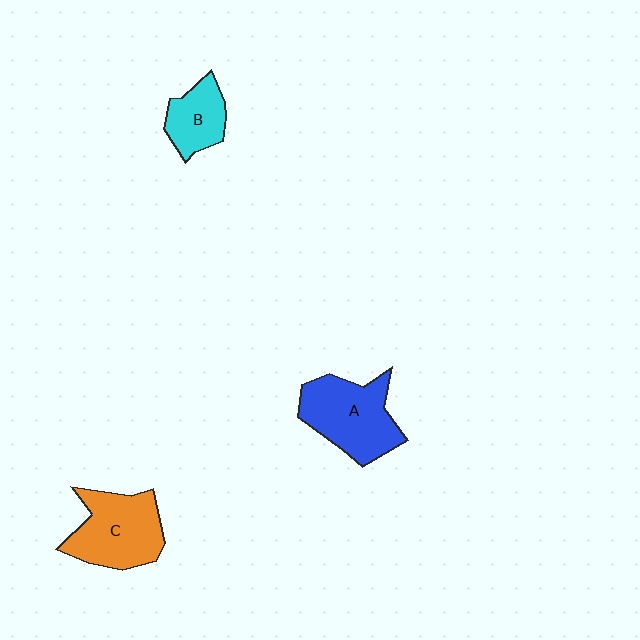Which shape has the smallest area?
Shape B (cyan).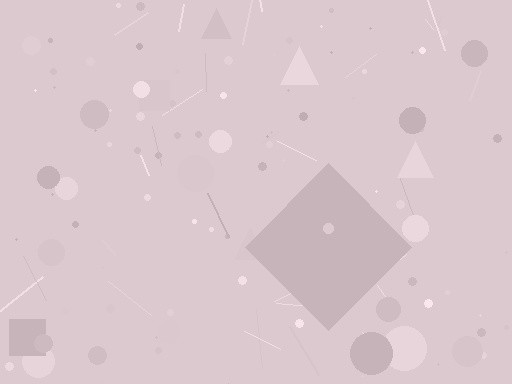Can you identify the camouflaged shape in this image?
The camouflaged shape is a diamond.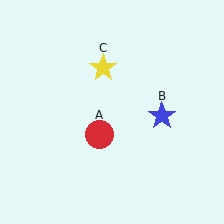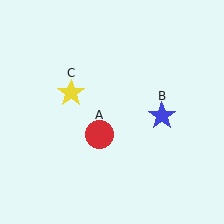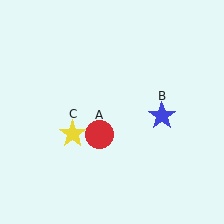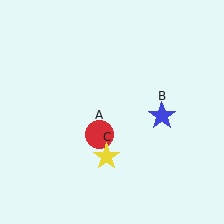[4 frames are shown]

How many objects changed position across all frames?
1 object changed position: yellow star (object C).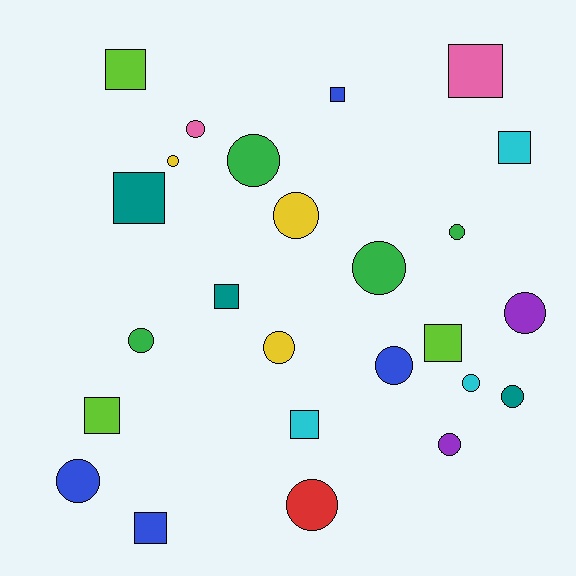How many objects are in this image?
There are 25 objects.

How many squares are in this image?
There are 10 squares.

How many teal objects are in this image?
There are 3 teal objects.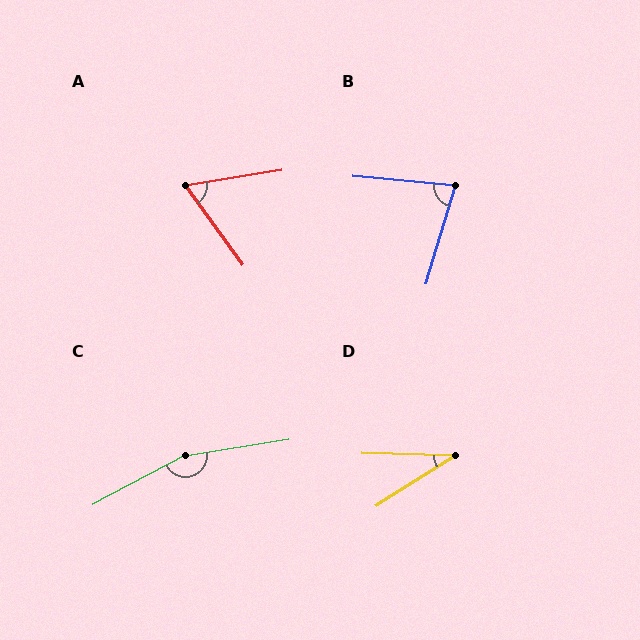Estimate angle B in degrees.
Approximately 78 degrees.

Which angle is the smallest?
D, at approximately 34 degrees.